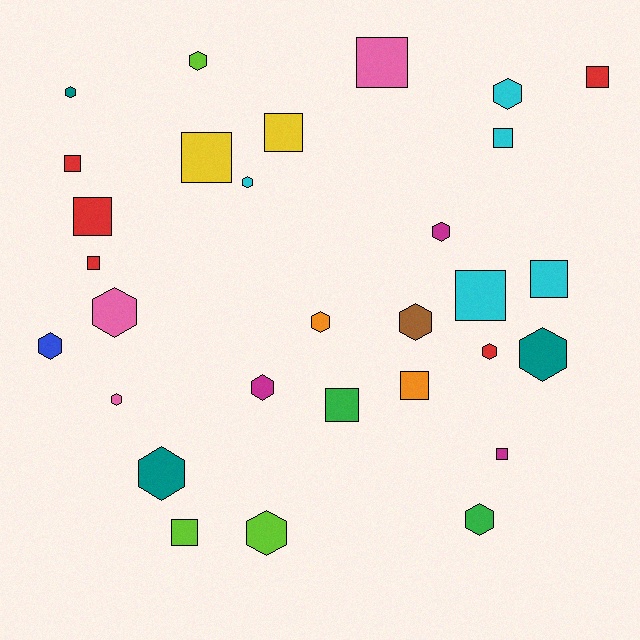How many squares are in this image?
There are 14 squares.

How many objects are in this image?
There are 30 objects.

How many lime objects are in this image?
There are 3 lime objects.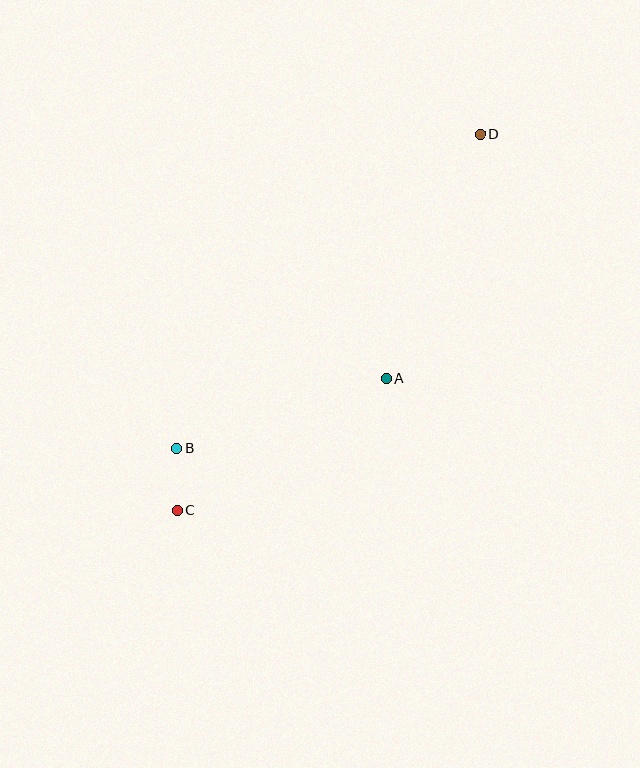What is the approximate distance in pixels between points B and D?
The distance between B and D is approximately 437 pixels.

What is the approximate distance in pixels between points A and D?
The distance between A and D is approximately 262 pixels.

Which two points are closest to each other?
Points B and C are closest to each other.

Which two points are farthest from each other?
Points C and D are farthest from each other.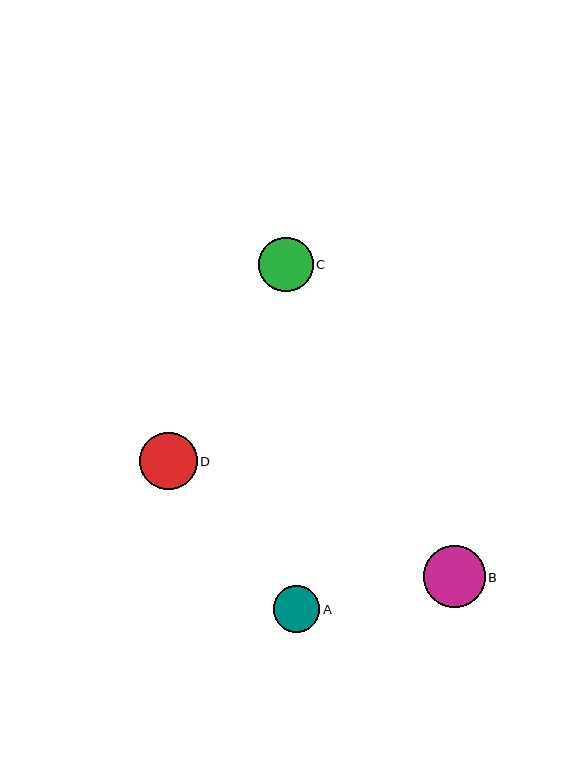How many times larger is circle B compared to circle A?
Circle B is approximately 1.3 times the size of circle A.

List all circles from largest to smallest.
From largest to smallest: B, D, C, A.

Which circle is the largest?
Circle B is the largest with a size of approximately 62 pixels.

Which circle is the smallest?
Circle A is the smallest with a size of approximately 46 pixels.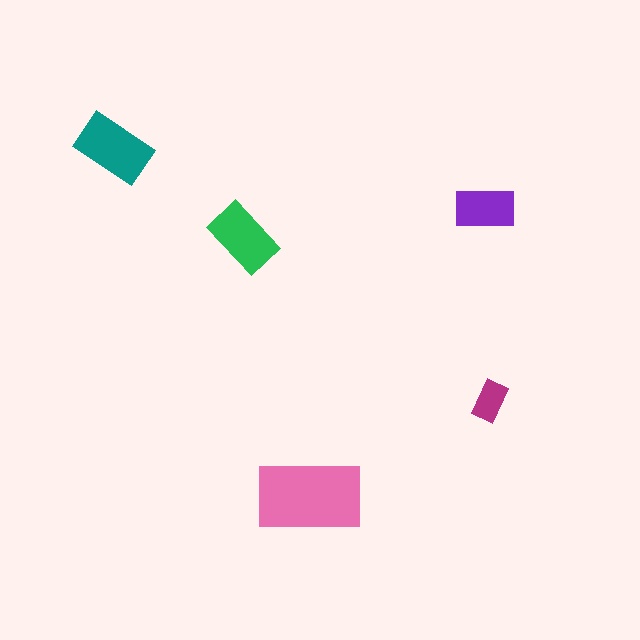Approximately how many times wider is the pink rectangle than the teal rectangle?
About 1.5 times wider.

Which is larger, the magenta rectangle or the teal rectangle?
The teal one.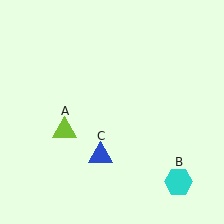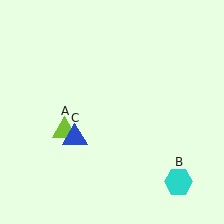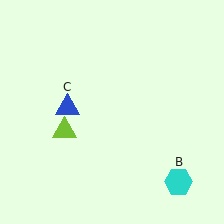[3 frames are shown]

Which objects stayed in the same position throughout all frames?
Lime triangle (object A) and cyan hexagon (object B) remained stationary.